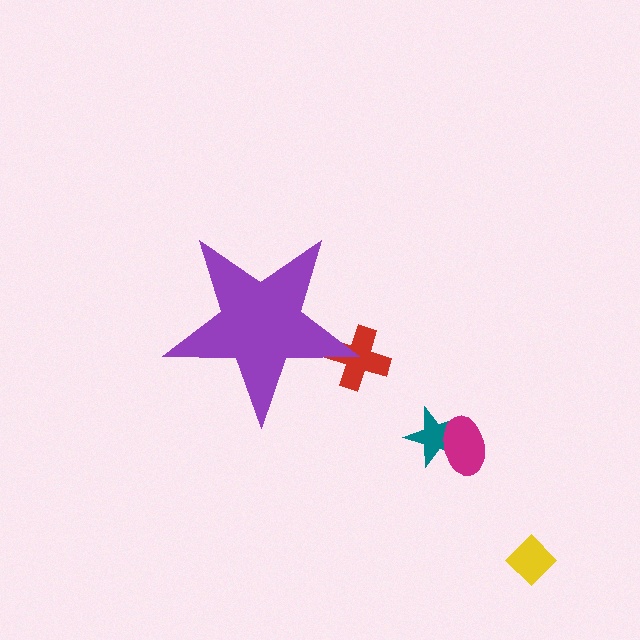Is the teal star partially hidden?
No, the teal star is fully visible.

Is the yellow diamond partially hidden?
No, the yellow diamond is fully visible.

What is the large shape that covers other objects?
A purple star.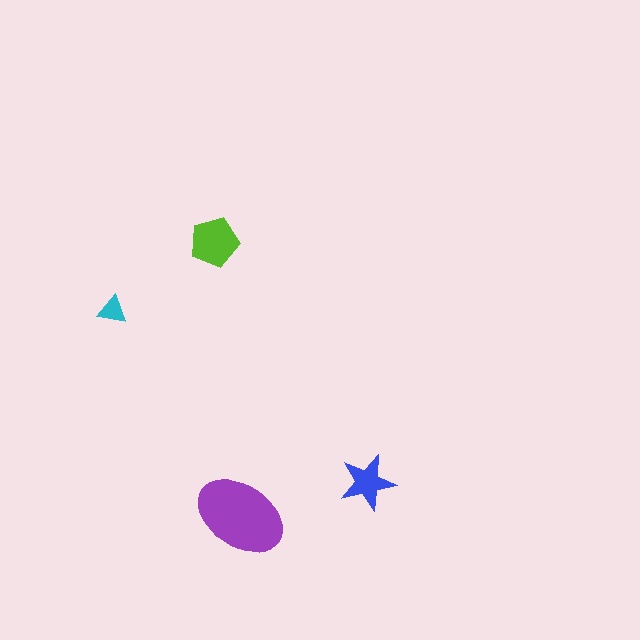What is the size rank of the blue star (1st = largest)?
3rd.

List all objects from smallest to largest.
The cyan triangle, the blue star, the lime pentagon, the purple ellipse.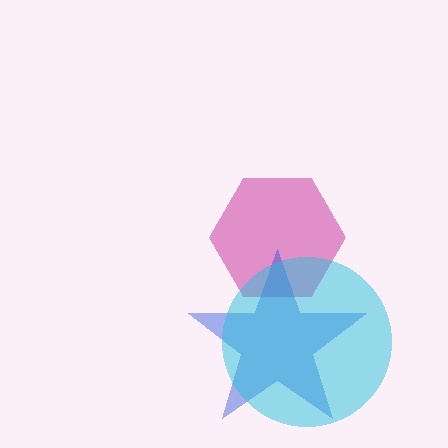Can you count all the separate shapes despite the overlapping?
Yes, there are 3 separate shapes.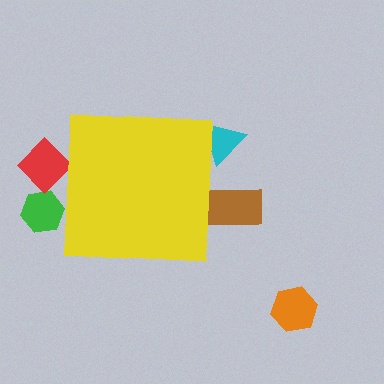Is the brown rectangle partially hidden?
Yes, the brown rectangle is partially hidden behind the yellow square.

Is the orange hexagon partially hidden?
No, the orange hexagon is fully visible.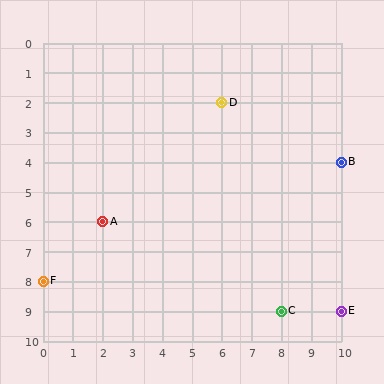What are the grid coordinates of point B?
Point B is at grid coordinates (10, 4).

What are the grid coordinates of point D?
Point D is at grid coordinates (6, 2).